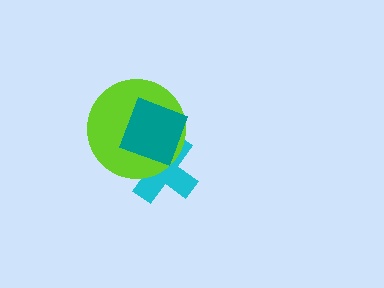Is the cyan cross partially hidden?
Yes, it is partially covered by another shape.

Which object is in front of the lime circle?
The teal square is in front of the lime circle.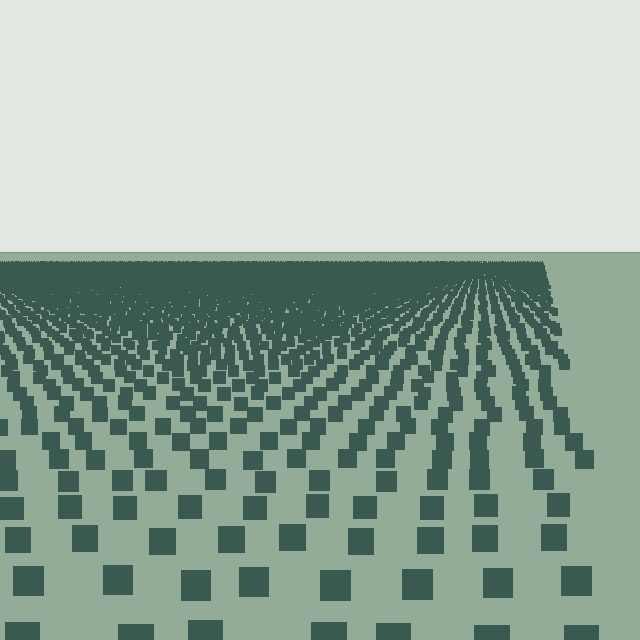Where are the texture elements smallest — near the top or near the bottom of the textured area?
Near the top.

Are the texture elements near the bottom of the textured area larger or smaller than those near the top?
Larger. Near the bottom, elements are closer to the viewer and appear at a bigger on-screen size.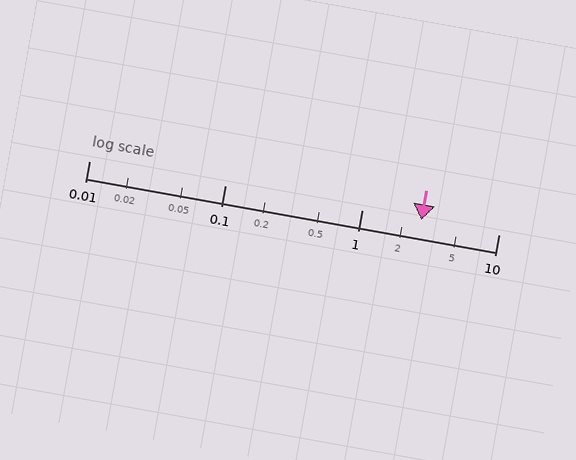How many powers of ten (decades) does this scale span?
The scale spans 3 decades, from 0.01 to 10.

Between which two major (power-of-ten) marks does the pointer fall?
The pointer is between 1 and 10.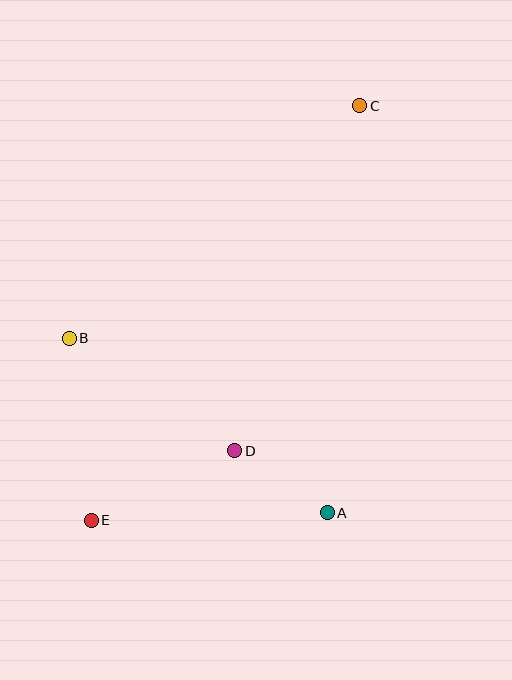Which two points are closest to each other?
Points A and D are closest to each other.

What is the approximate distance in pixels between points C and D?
The distance between C and D is approximately 367 pixels.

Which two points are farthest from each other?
Points C and E are farthest from each other.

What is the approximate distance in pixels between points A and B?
The distance between A and B is approximately 312 pixels.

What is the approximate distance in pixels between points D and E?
The distance between D and E is approximately 160 pixels.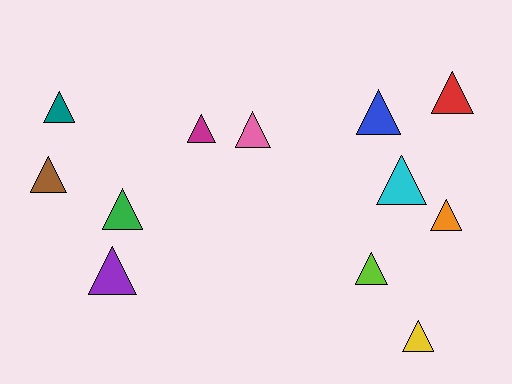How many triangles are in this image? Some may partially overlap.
There are 12 triangles.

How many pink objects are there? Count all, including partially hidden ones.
There is 1 pink object.